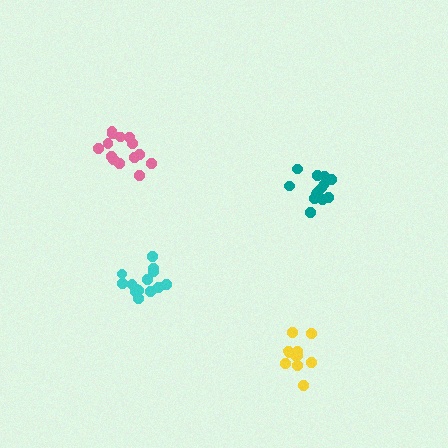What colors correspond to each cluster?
The clusters are colored: pink, yellow, cyan, teal.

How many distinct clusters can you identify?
There are 4 distinct clusters.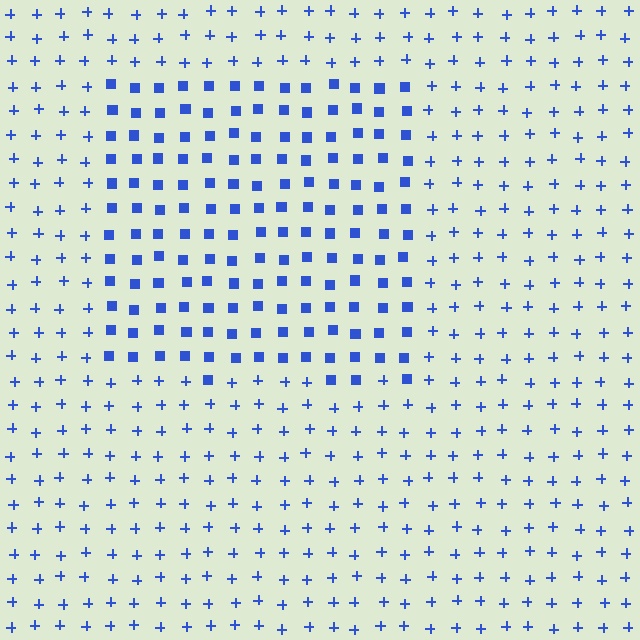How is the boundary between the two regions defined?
The boundary is defined by a change in element shape: squares inside vs. plus signs outside. All elements share the same color and spacing.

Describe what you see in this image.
The image is filled with small blue elements arranged in a uniform grid. A rectangle-shaped region contains squares, while the surrounding area contains plus signs. The boundary is defined purely by the change in element shape.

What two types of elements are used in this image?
The image uses squares inside the rectangle region and plus signs outside it.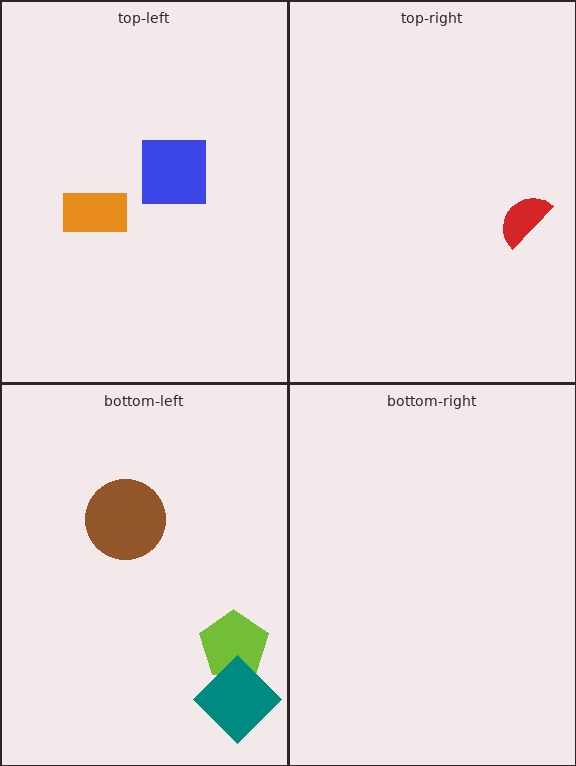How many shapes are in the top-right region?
1.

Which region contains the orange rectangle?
The top-left region.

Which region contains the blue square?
The top-left region.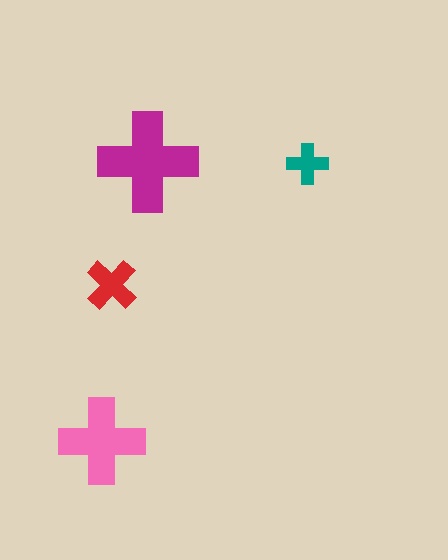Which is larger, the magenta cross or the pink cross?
The magenta one.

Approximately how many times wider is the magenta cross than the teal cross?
About 2.5 times wider.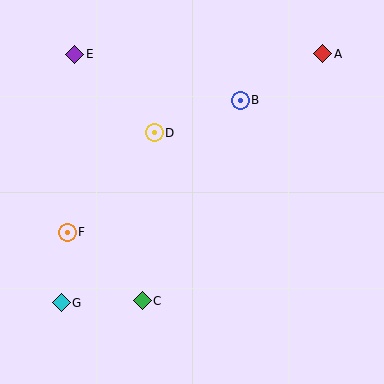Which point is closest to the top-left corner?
Point E is closest to the top-left corner.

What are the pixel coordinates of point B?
Point B is at (240, 100).